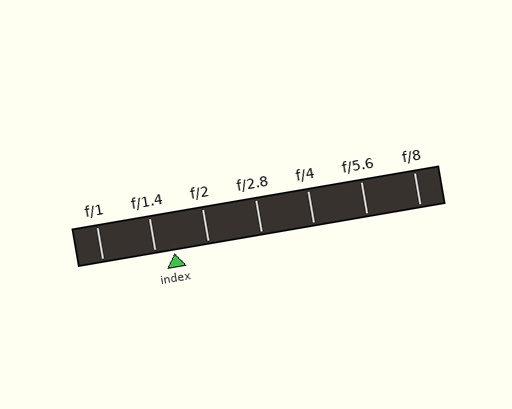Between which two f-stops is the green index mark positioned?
The index mark is between f/1.4 and f/2.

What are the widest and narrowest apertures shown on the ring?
The widest aperture shown is f/1 and the narrowest is f/8.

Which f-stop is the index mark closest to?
The index mark is closest to f/1.4.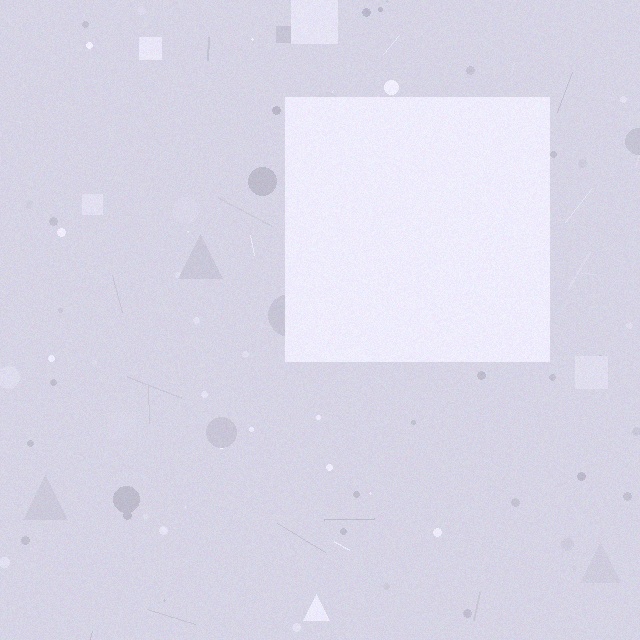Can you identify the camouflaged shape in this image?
The camouflaged shape is a square.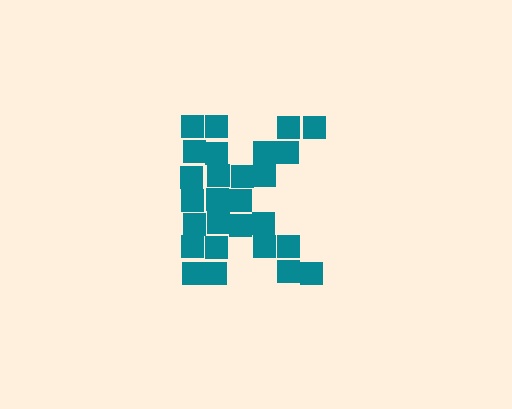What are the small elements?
The small elements are squares.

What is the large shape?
The large shape is the letter K.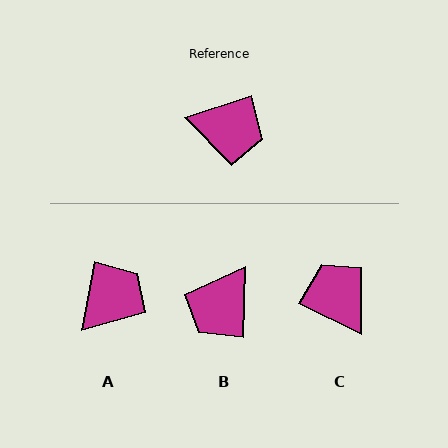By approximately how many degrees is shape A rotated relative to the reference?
Approximately 61 degrees counter-clockwise.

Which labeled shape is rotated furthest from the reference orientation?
C, about 136 degrees away.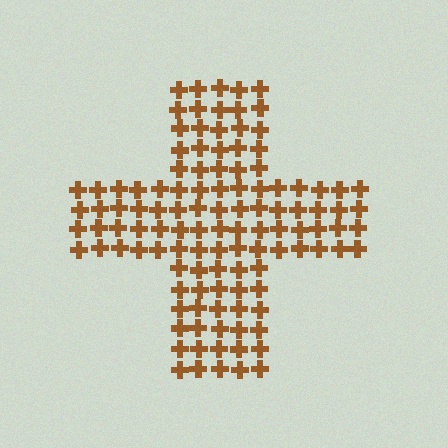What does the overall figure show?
The overall figure shows a cross.